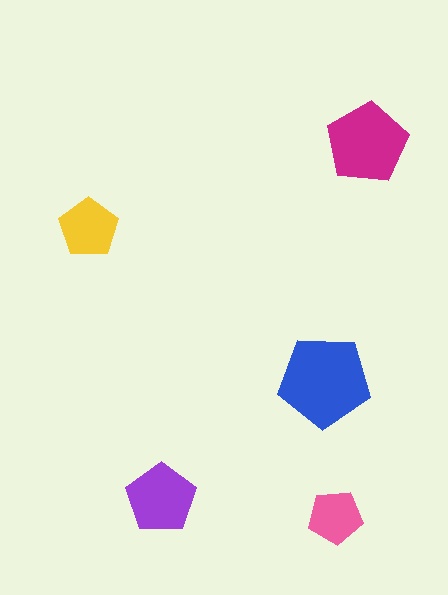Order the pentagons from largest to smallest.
the blue one, the magenta one, the purple one, the yellow one, the pink one.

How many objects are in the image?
There are 5 objects in the image.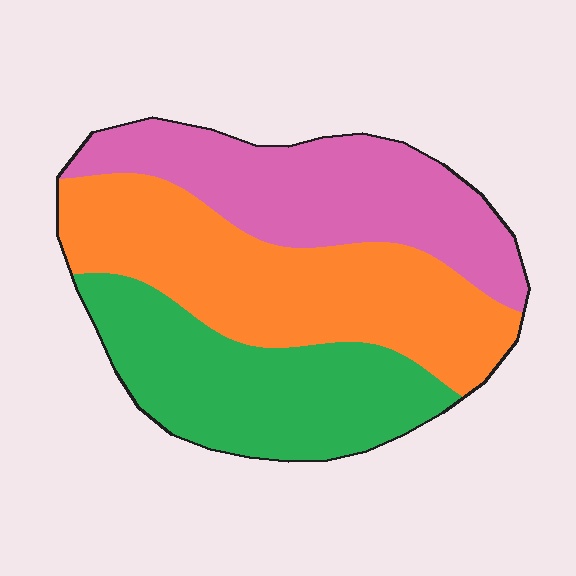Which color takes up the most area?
Orange, at roughly 40%.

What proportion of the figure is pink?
Pink takes up about one third (1/3) of the figure.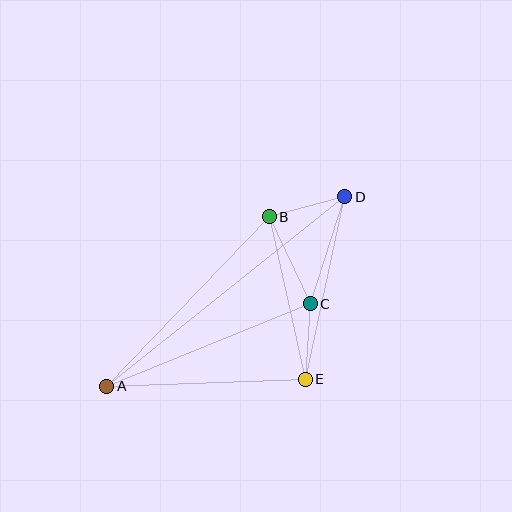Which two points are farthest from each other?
Points A and D are farthest from each other.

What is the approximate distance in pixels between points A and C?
The distance between A and C is approximately 219 pixels.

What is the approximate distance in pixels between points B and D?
The distance between B and D is approximately 78 pixels.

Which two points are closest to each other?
Points C and E are closest to each other.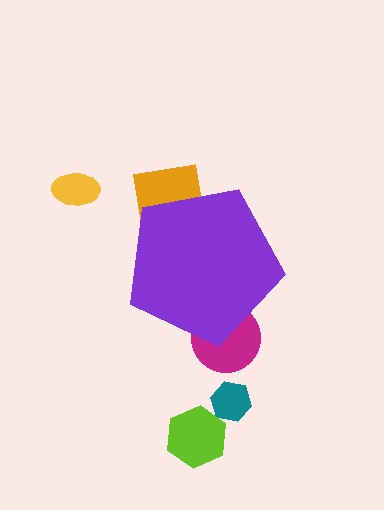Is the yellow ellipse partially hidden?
No, the yellow ellipse is fully visible.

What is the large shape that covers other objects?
A purple pentagon.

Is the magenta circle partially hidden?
Yes, the magenta circle is partially hidden behind the purple pentagon.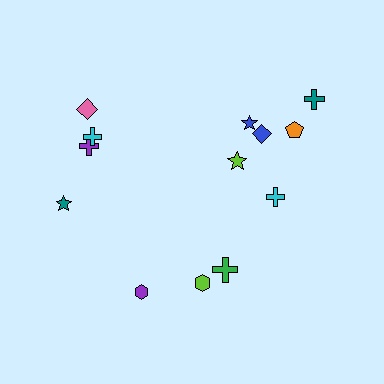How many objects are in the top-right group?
There are 6 objects.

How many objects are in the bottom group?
There are 3 objects.